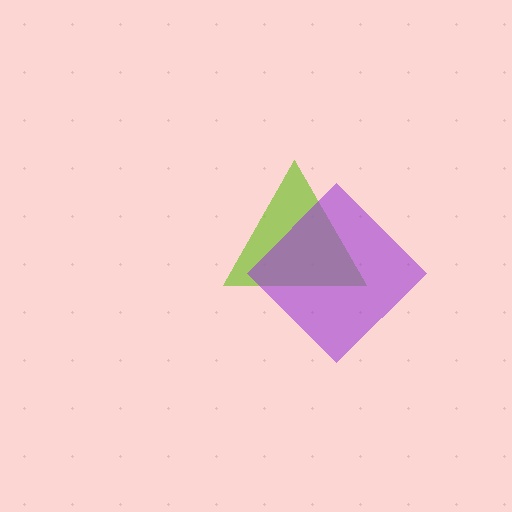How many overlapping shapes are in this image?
There are 2 overlapping shapes in the image.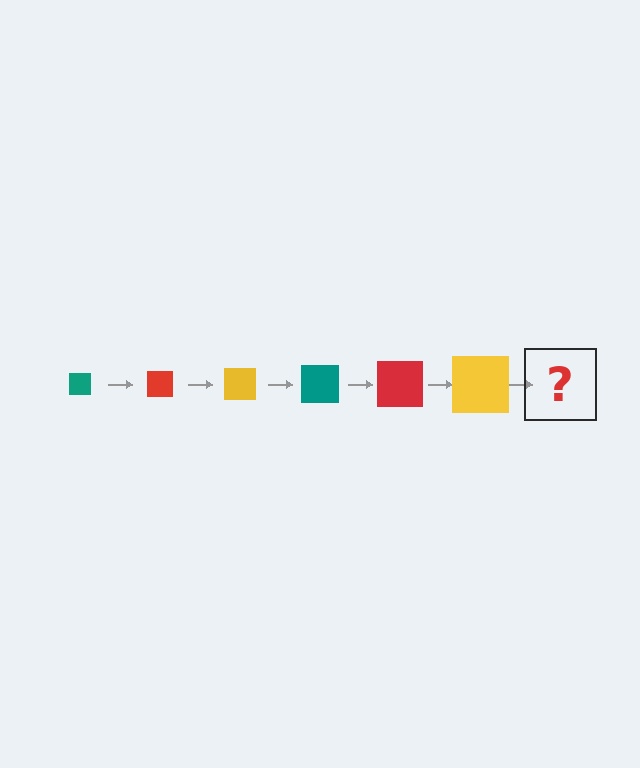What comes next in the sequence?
The next element should be a teal square, larger than the previous one.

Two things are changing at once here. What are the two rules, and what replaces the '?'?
The two rules are that the square grows larger each step and the color cycles through teal, red, and yellow. The '?' should be a teal square, larger than the previous one.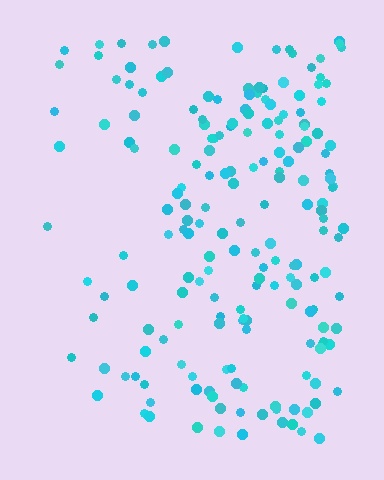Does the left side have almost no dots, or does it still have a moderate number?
Still a moderate number, just noticeably fewer than the right.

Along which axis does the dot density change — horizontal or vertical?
Horizontal.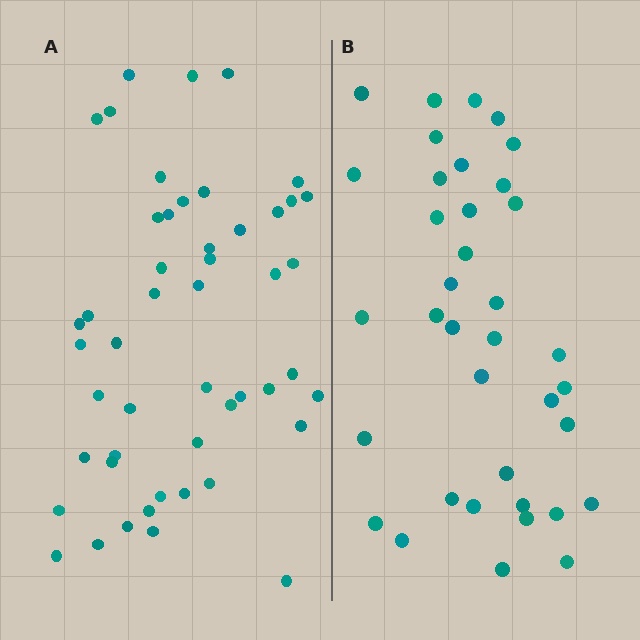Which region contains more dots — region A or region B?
Region A (the left region) has more dots.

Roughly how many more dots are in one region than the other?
Region A has roughly 12 or so more dots than region B.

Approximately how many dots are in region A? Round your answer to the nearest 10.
About 50 dots. (The exact count is 49, which rounds to 50.)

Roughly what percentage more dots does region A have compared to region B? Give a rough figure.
About 30% more.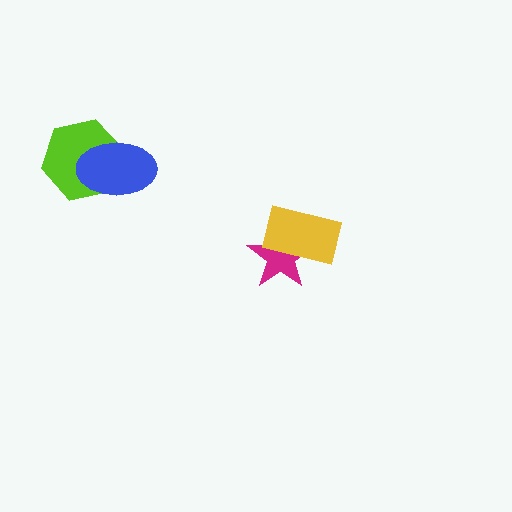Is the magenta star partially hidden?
Yes, it is partially covered by another shape.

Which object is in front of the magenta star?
The yellow rectangle is in front of the magenta star.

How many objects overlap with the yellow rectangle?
1 object overlaps with the yellow rectangle.